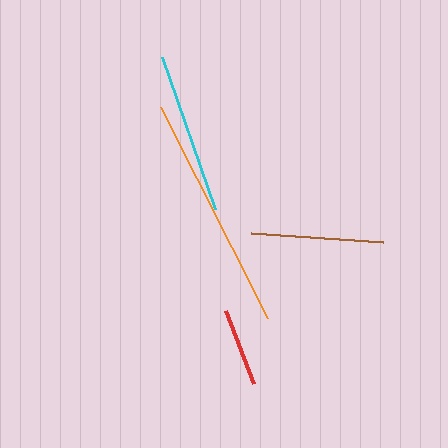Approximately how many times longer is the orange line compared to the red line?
The orange line is approximately 3.0 times the length of the red line.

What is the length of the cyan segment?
The cyan segment is approximately 162 pixels long.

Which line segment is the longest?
The orange line is the longest at approximately 237 pixels.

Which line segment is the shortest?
The red line is the shortest at approximately 79 pixels.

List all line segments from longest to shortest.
From longest to shortest: orange, cyan, brown, red.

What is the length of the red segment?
The red segment is approximately 79 pixels long.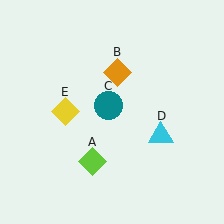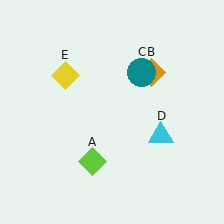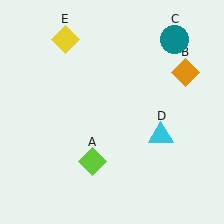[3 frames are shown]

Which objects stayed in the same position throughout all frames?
Lime diamond (object A) and cyan triangle (object D) remained stationary.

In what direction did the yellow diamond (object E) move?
The yellow diamond (object E) moved up.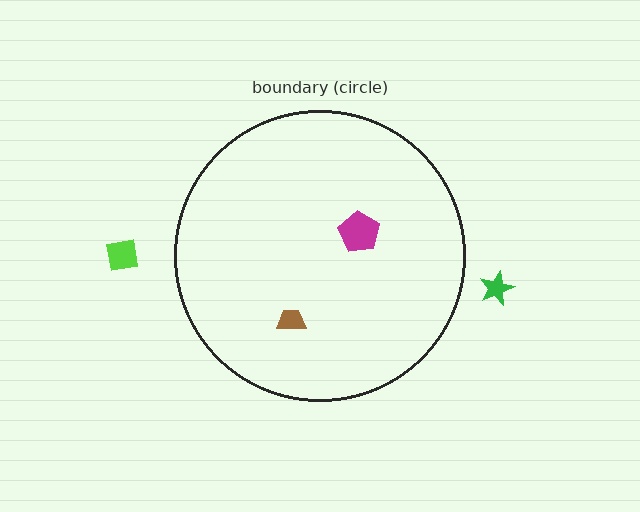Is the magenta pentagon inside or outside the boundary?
Inside.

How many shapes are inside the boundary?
2 inside, 2 outside.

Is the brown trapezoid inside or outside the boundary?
Inside.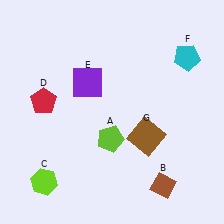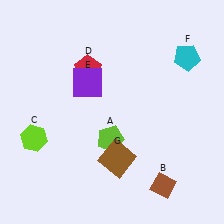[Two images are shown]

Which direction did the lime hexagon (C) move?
The lime hexagon (C) moved up.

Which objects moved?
The objects that moved are: the lime hexagon (C), the red pentagon (D), the brown square (G).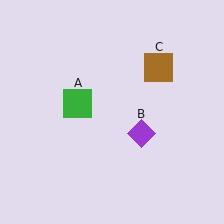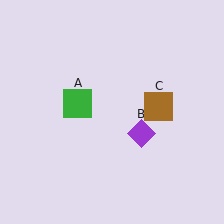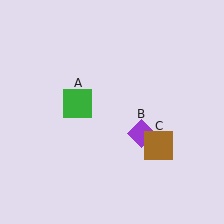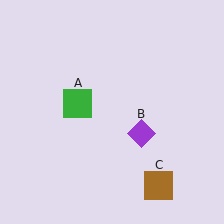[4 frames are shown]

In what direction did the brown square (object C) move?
The brown square (object C) moved down.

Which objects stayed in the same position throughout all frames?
Green square (object A) and purple diamond (object B) remained stationary.